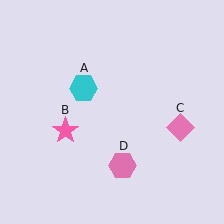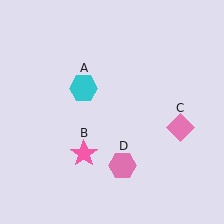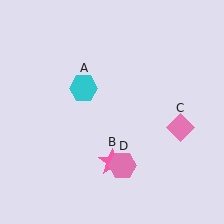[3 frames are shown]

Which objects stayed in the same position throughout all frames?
Cyan hexagon (object A) and pink diamond (object C) and pink hexagon (object D) remained stationary.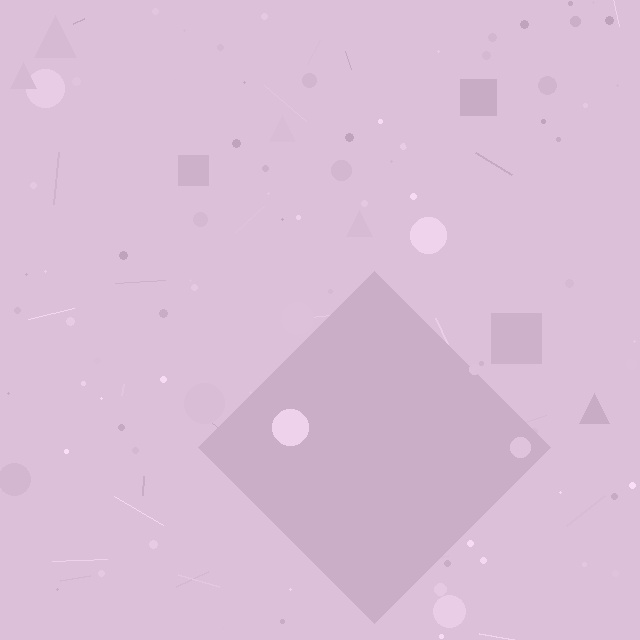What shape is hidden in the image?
A diamond is hidden in the image.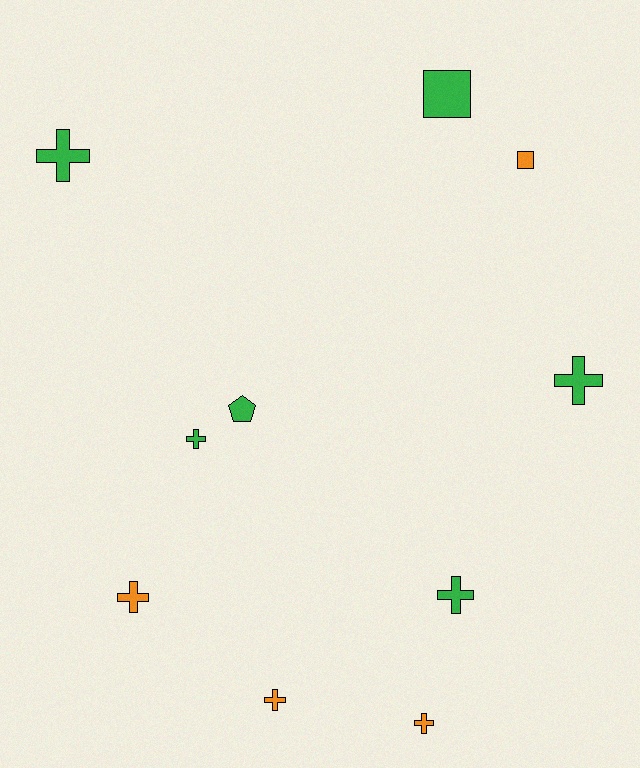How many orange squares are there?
There is 1 orange square.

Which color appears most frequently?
Green, with 6 objects.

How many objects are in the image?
There are 10 objects.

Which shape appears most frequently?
Cross, with 7 objects.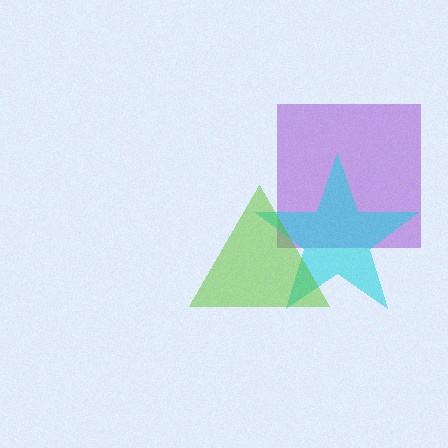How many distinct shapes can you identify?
There are 3 distinct shapes: a purple square, a cyan star, a lime triangle.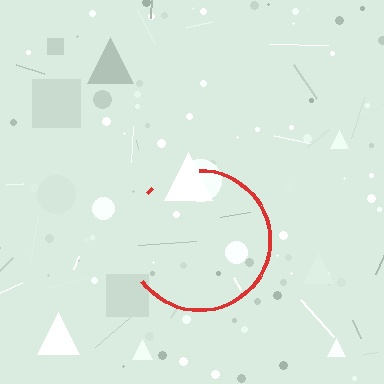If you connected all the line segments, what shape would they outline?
They would outline a circle.